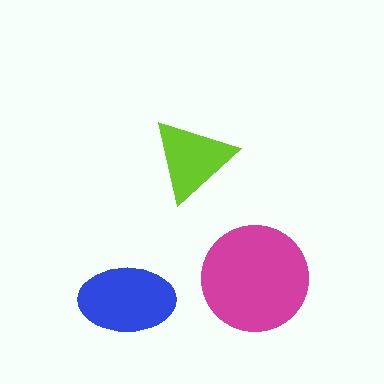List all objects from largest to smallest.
The magenta circle, the blue ellipse, the lime triangle.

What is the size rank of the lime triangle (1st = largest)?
3rd.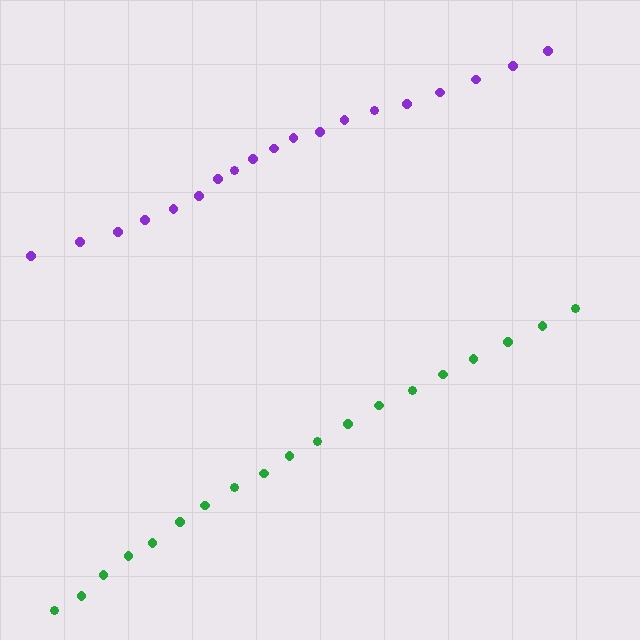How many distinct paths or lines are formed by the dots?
There are 2 distinct paths.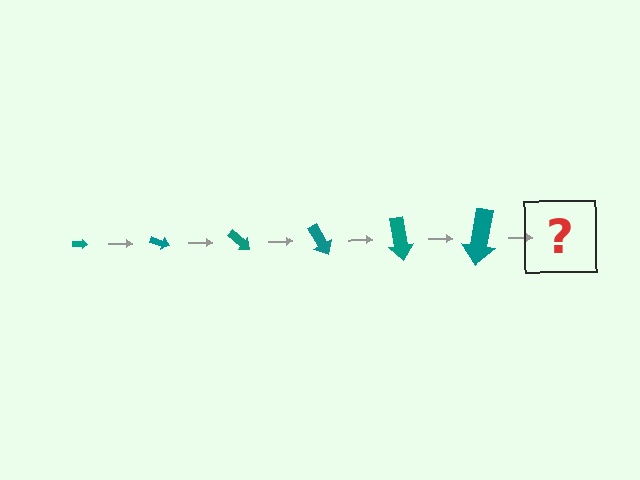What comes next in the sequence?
The next element should be an arrow, larger than the previous one and rotated 120 degrees from the start.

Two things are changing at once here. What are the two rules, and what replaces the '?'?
The two rules are that the arrow grows larger each step and it rotates 20 degrees each step. The '?' should be an arrow, larger than the previous one and rotated 120 degrees from the start.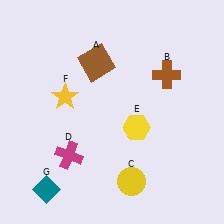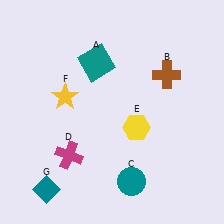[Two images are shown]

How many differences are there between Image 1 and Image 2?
There are 2 differences between the two images.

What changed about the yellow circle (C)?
In Image 1, C is yellow. In Image 2, it changed to teal.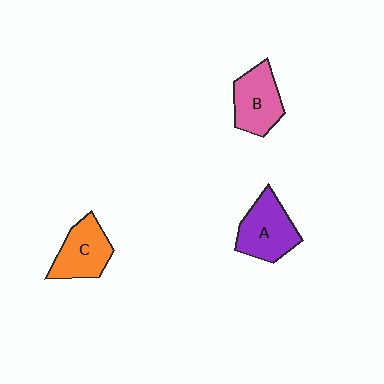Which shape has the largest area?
Shape A (purple).